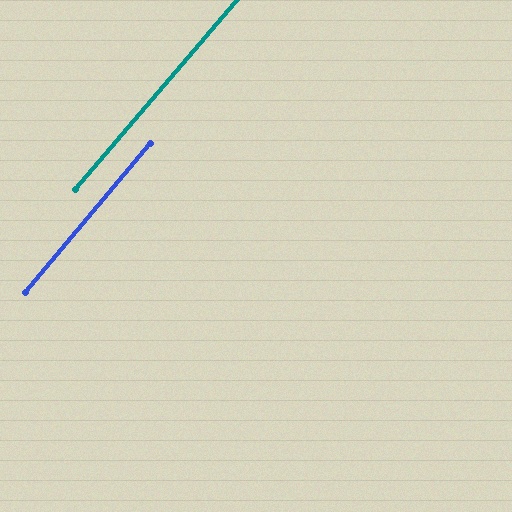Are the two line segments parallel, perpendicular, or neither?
Parallel — their directions differ by only 0.5°.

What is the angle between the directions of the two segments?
Approximately 0 degrees.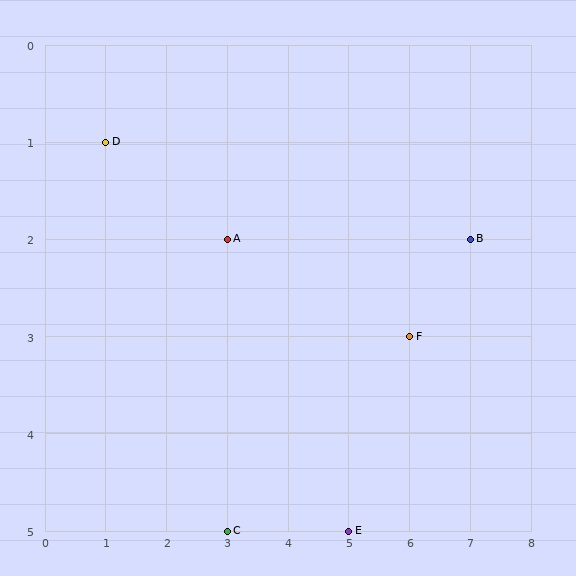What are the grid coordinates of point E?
Point E is at grid coordinates (5, 5).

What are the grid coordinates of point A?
Point A is at grid coordinates (3, 2).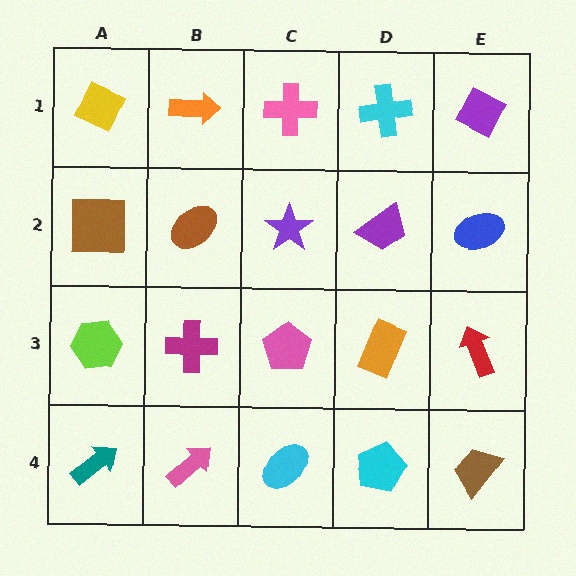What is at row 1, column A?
A yellow diamond.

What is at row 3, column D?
An orange rectangle.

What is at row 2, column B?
A brown ellipse.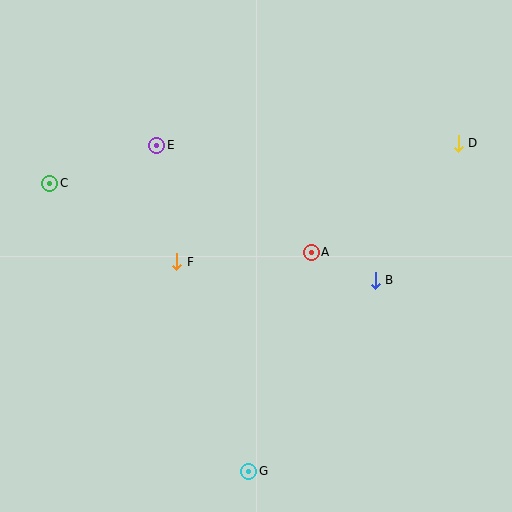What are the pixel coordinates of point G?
Point G is at (249, 471).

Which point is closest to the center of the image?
Point A at (311, 252) is closest to the center.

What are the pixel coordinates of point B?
Point B is at (375, 280).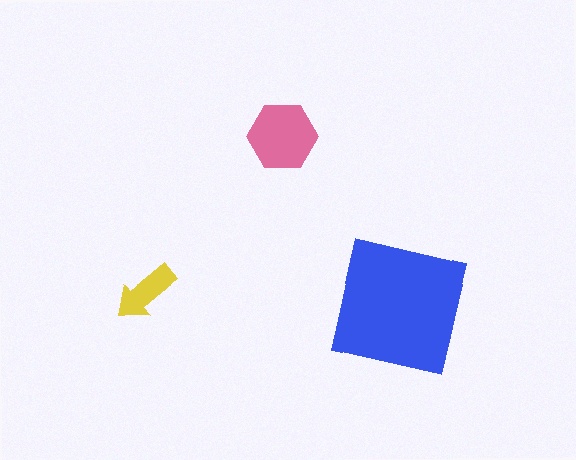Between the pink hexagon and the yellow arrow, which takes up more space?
The pink hexagon.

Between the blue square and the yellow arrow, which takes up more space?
The blue square.